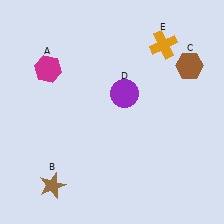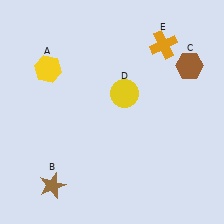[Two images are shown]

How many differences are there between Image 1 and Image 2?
There are 2 differences between the two images.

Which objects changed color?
A changed from magenta to yellow. D changed from purple to yellow.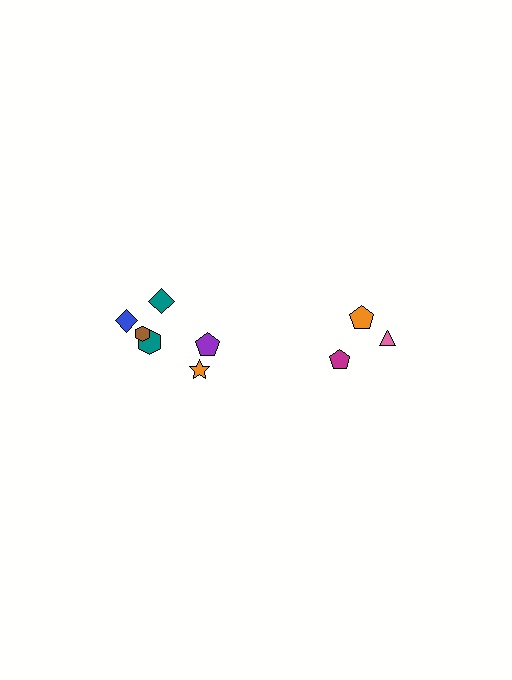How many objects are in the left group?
There are 6 objects.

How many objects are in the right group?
There are 3 objects.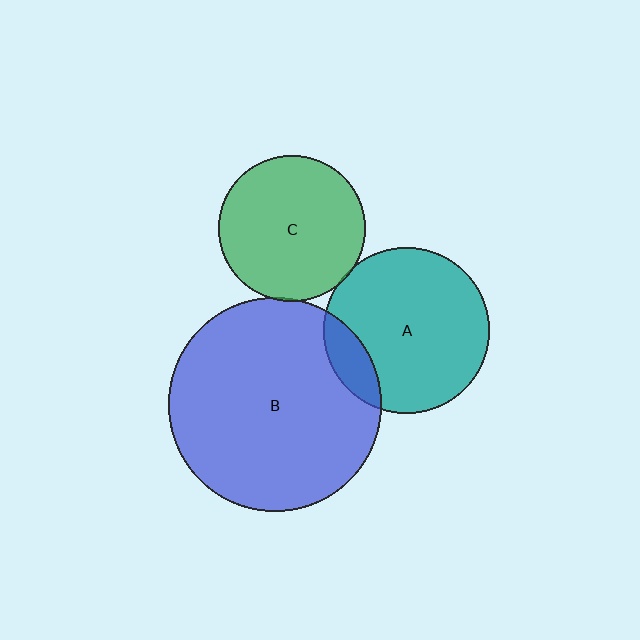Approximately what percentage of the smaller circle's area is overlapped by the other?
Approximately 15%.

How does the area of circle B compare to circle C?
Approximately 2.1 times.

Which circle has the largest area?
Circle B (blue).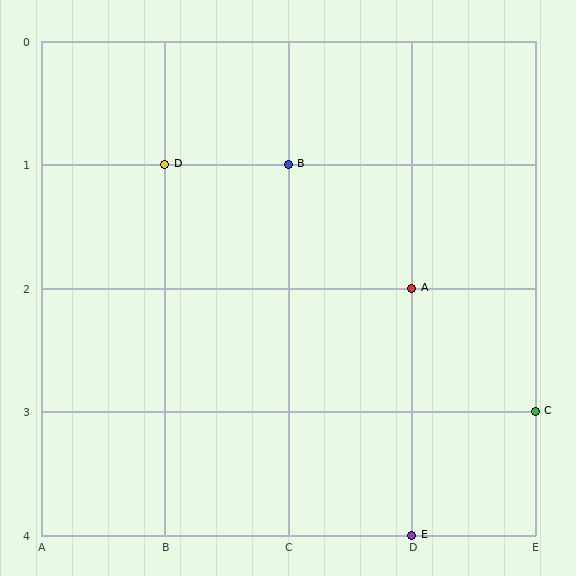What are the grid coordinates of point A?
Point A is at grid coordinates (D, 2).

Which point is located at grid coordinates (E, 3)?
Point C is at (E, 3).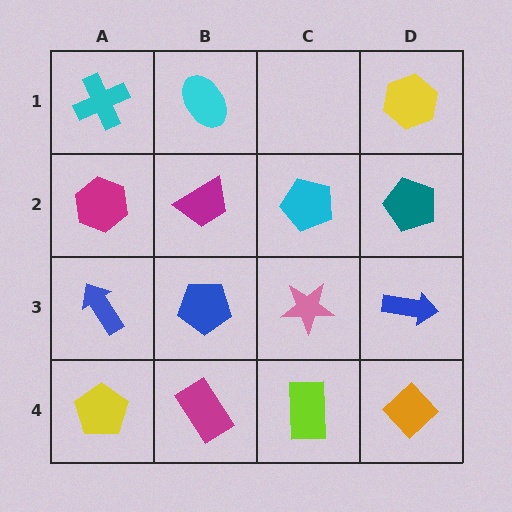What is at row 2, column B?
A magenta trapezoid.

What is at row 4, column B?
A magenta rectangle.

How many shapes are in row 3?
4 shapes.